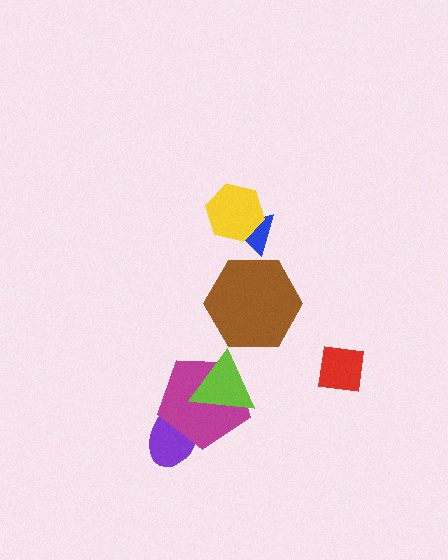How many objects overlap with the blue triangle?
1 object overlaps with the blue triangle.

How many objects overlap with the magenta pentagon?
2 objects overlap with the magenta pentagon.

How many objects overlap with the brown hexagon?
0 objects overlap with the brown hexagon.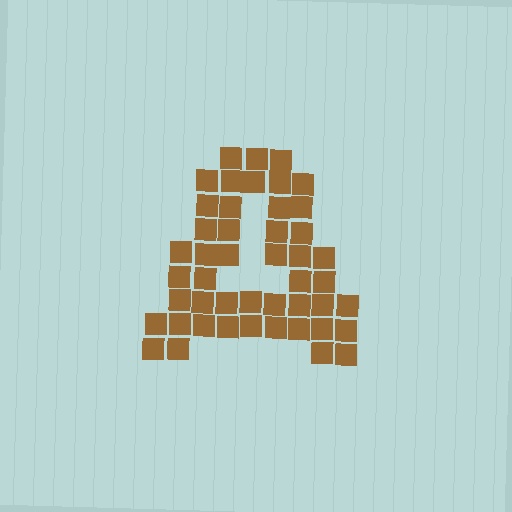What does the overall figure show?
The overall figure shows the letter A.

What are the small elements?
The small elements are squares.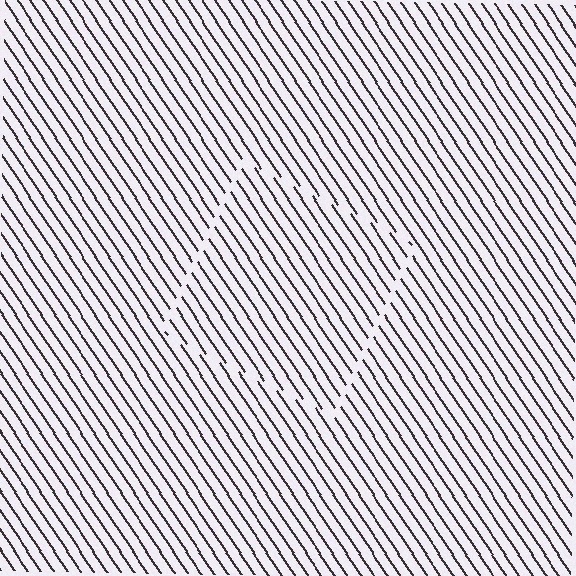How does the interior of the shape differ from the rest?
The interior of the shape contains the same grating, shifted by half a period — the contour is defined by the phase discontinuity where line-ends from the inner and outer gratings abut.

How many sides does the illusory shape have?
4 sides — the line-ends trace a square.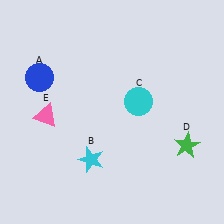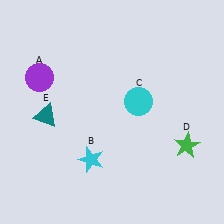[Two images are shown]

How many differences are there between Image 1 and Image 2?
There are 2 differences between the two images.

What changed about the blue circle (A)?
In Image 1, A is blue. In Image 2, it changed to purple.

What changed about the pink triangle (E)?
In Image 1, E is pink. In Image 2, it changed to teal.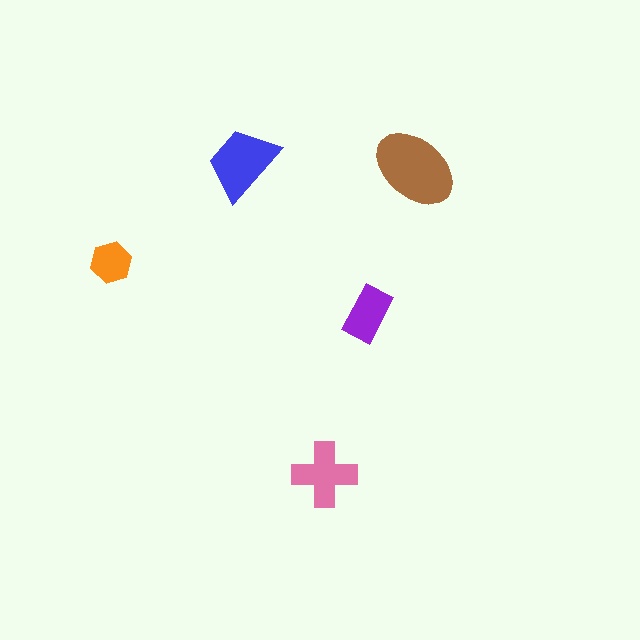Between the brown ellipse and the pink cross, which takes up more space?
The brown ellipse.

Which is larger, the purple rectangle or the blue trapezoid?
The blue trapezoid.